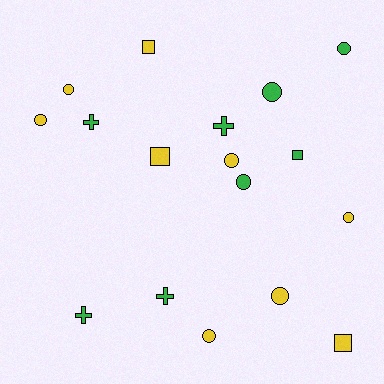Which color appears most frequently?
Yellow, with 9 objects.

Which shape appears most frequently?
Circle, with 9 objects.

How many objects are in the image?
There are 17 objects.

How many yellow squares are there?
There are 3 yellow squares.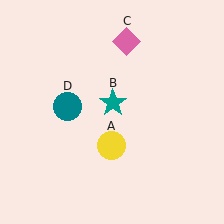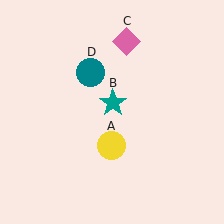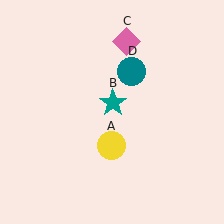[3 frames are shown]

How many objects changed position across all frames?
1 object changed position: teal circle (object D).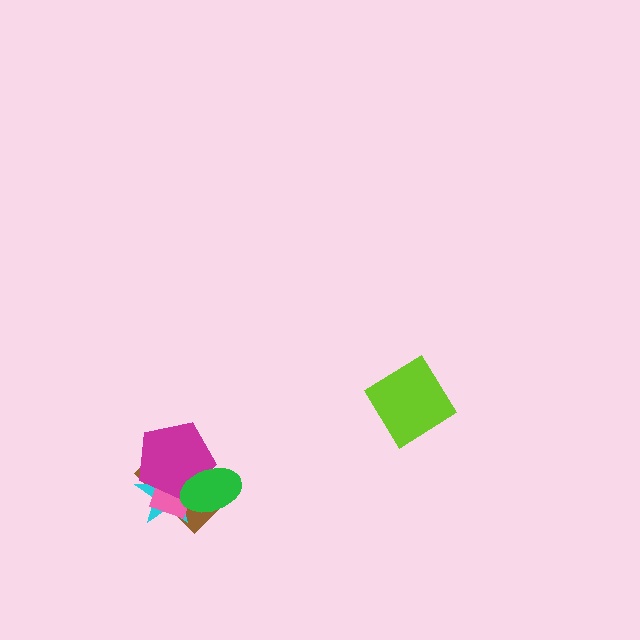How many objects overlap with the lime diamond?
0 objects overlap with the lime diamond.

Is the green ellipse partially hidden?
No, no other shape covers it.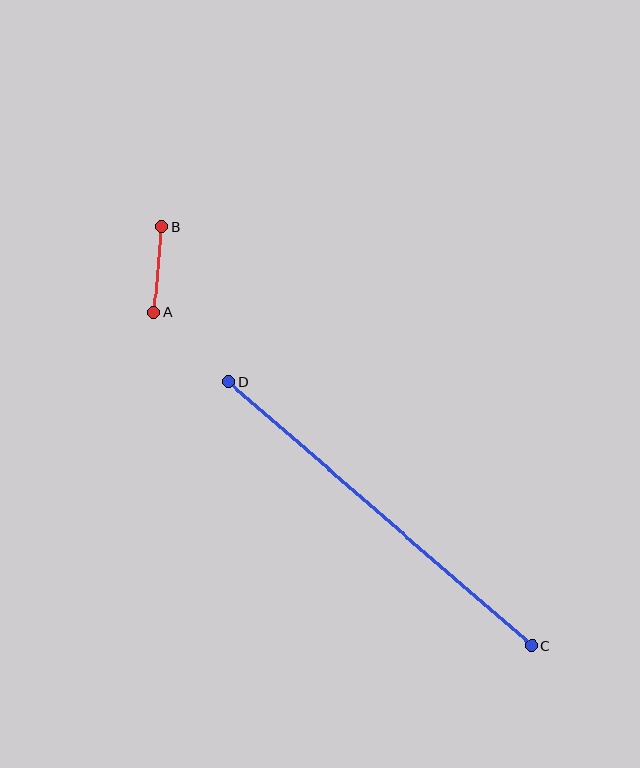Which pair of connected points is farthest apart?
Points C and D are farthest apart.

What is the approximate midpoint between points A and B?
The midpoint is at approximately (158, 269) pixels.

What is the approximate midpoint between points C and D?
The midpoint is at approximately (380, 514) pixels.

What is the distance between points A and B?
The distance is approximately 85 pixels.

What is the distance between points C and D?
The distance is approximately 402 pixels.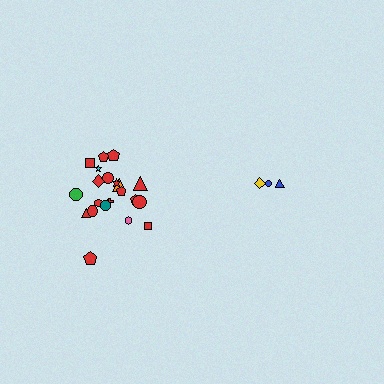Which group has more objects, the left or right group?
The left group.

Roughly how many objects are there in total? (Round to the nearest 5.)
Roughly 25 objects in total.